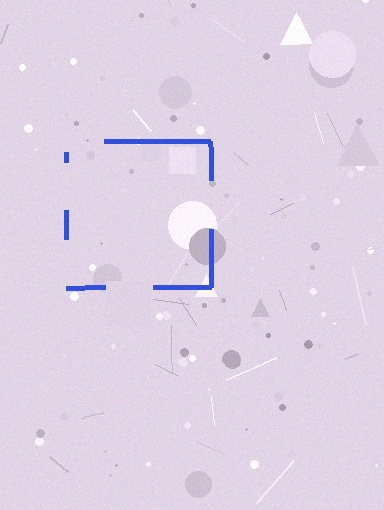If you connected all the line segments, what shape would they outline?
They would outline a square.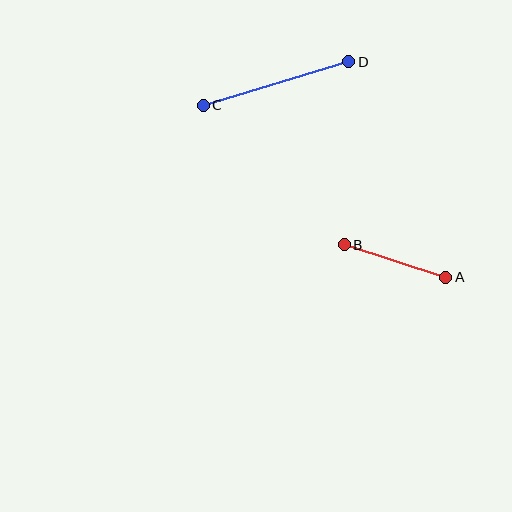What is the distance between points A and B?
The distance is approximately 107 pixels.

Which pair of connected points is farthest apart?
Points C and D are farthest apart.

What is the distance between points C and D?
The distance is approximately 152 pixels.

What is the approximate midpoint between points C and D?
The midpoint is at approximately (276, 84) pixels.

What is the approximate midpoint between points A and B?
The midpoint is at approximately (395, 261) pixels.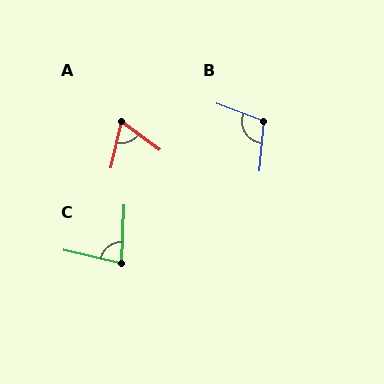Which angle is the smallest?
A, at approximately 66 degrees.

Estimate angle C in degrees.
Approximately 79 degrees.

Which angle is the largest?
B, at approximately 106 degrees.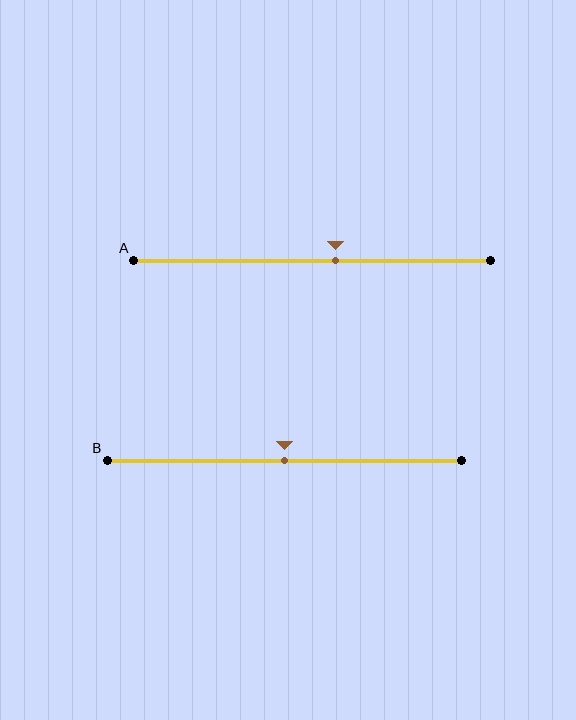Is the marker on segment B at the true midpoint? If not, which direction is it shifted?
Yes, the marker on segment B is at the true midpoint.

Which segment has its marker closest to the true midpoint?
Segment B has its marker closest to the true midpoint.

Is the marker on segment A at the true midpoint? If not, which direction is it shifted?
No, the marker on segment A is shifted to the right by about 6% of the segment length.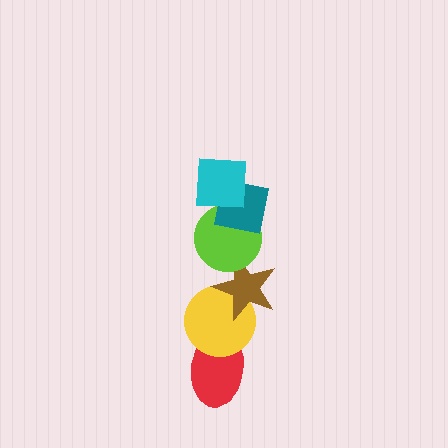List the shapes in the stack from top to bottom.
From top to bottom: the cyan square, the teal square, the lime circle, the brown star, the yellow circle, the red ellipse.